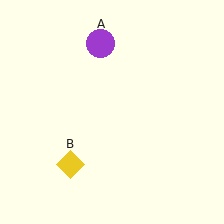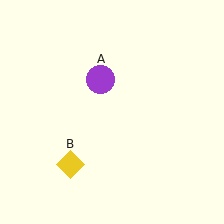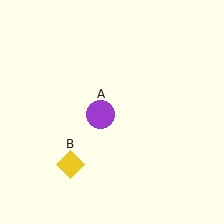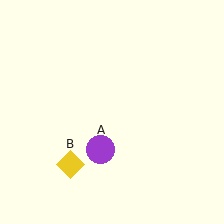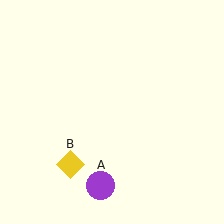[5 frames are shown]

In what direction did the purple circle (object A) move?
The purple circle (object A) moved down.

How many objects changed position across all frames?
1 object changed position: purple circle (object A).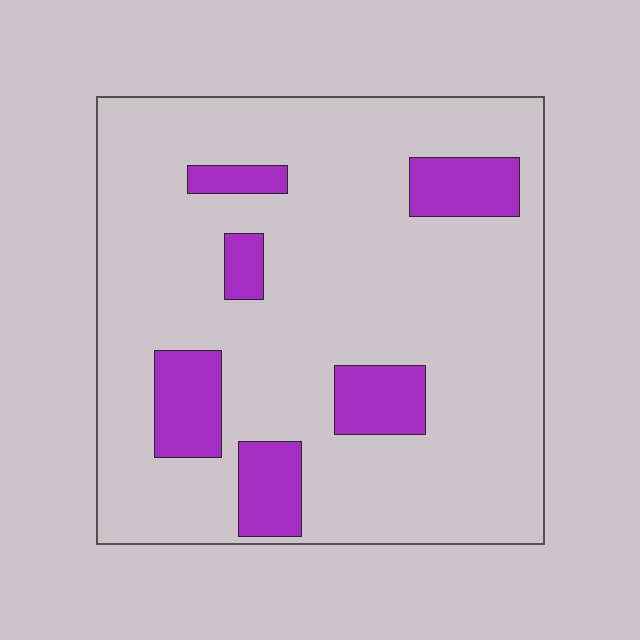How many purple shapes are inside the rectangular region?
6.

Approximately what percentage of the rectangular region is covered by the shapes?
Approximately 15%.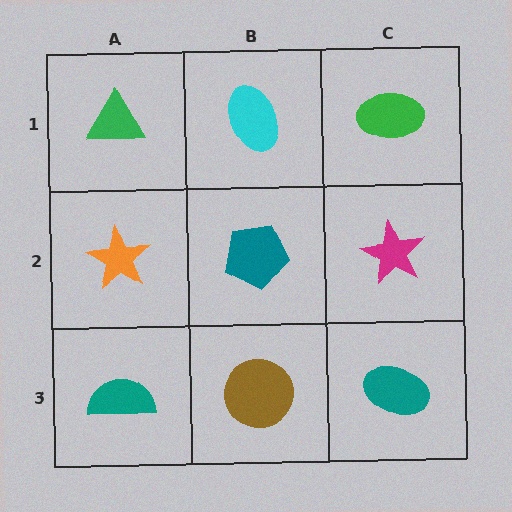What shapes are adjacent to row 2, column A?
A green triangle (row 1, column A), a teal semicircle (row 3, column A), a teal pentagon (row 2, column B).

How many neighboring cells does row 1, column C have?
2.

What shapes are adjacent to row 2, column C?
A green ellipse (row 1, column C), a teal ellipse (row 3, column C), a teal pentagon (row 2, column B).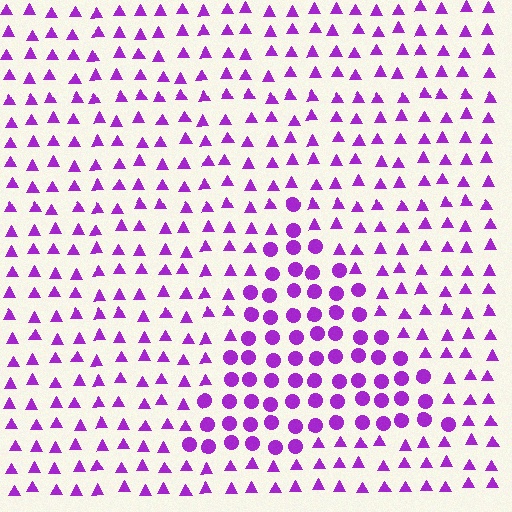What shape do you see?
I see a triangle.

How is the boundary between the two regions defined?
The boundary is defined by a change in element shape: circles inside vs. triangles outside. All elements share the same color and spacing.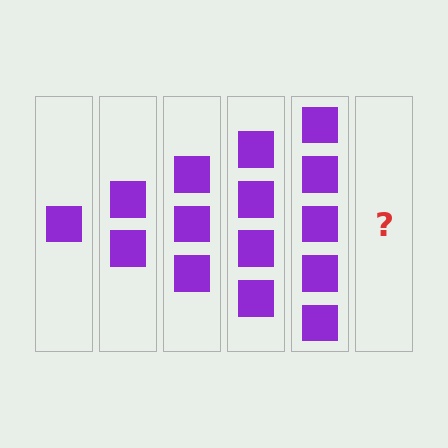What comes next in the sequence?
The next element should be 6 squares.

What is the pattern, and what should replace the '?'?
The pattern is that each step adds one more square. The '?' should be 6 squares.